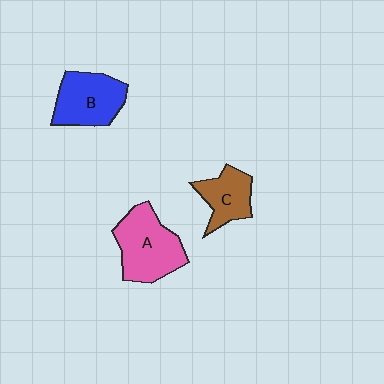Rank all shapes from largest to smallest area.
From largest to smallest: A (pink), B (blue), C (brown).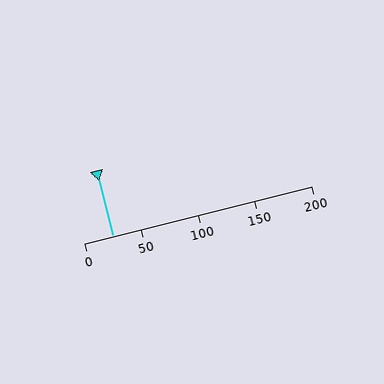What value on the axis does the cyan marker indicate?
The marker indicates approximately 25.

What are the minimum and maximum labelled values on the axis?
The axis runs from 0 to 200.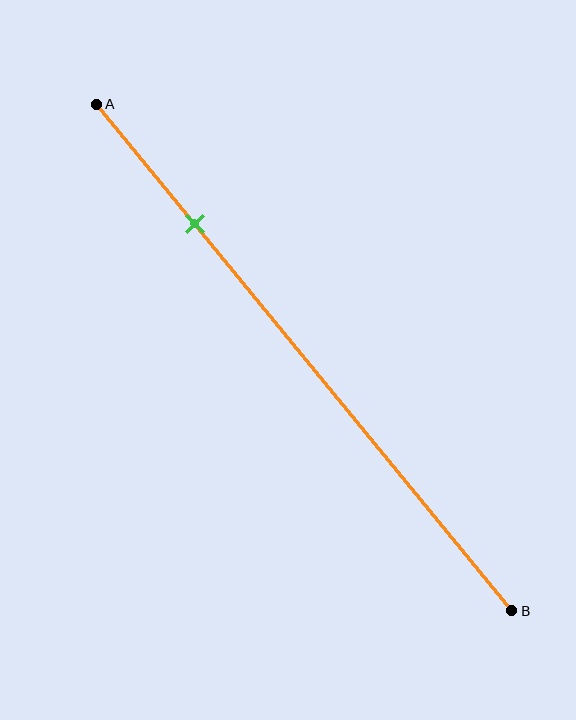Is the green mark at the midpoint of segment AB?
No, the mark is at about 25% from A, not at the 50% midpoint.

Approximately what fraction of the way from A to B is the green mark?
The green mark is approximately 25% of the way from A to B.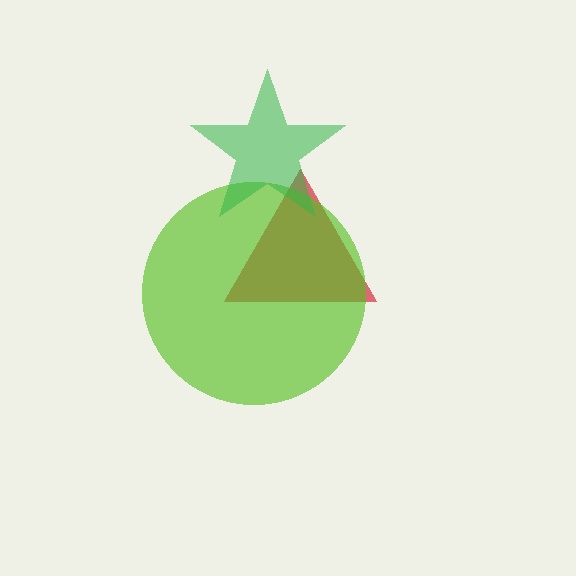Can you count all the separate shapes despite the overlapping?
Yes, there are 3 separate shapes.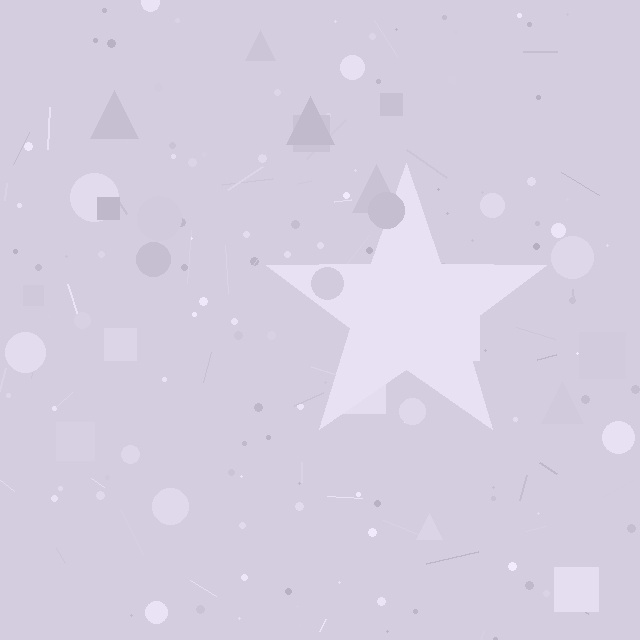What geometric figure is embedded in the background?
A star is embedded in the background.